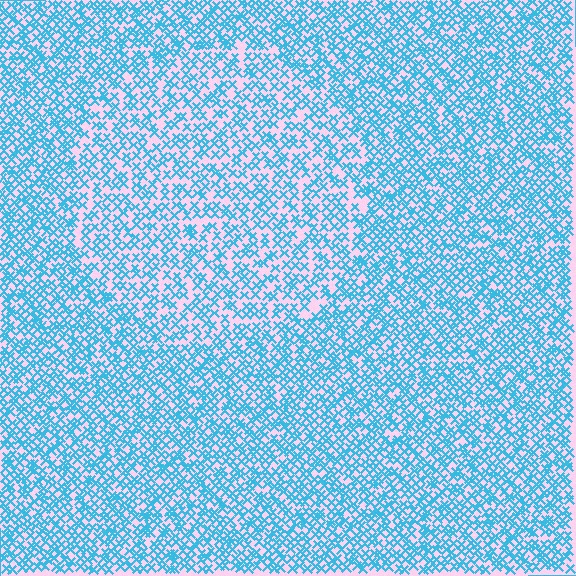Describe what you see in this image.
The image contains small cyan elements arranged at two different densities. A circle-shaped region is visible where the elements are less densely packed than the surrounding area.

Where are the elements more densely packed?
The elements are more densely packed outside the circle boundary.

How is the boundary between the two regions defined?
The boundary is defined by a change in element density (approximately 1.5x ratio). All elements are the same color, size, and shape.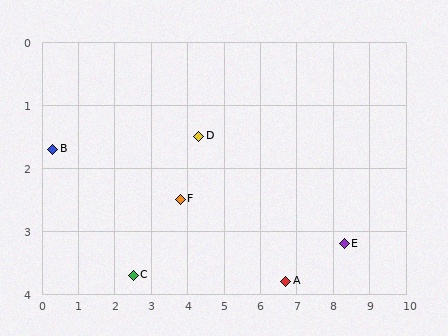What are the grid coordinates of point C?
Point C is at approximately (2.5, 3.7).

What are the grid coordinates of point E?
Point E is at approximately (8.3, 3.2).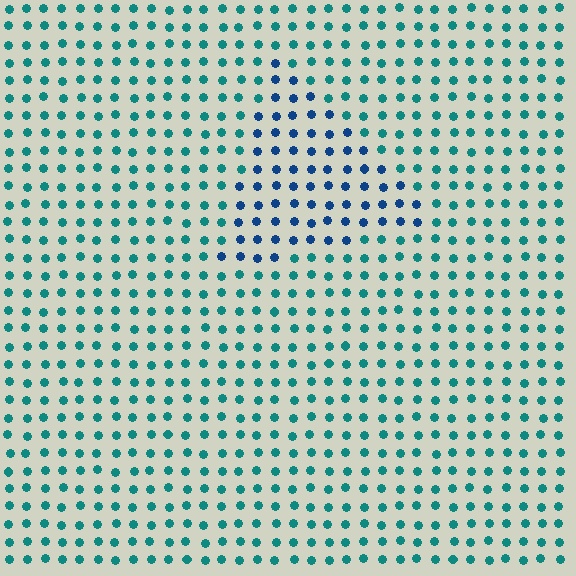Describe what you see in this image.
The image is filled with small teal elements in a uniform arrangement. A triangle-shaped region is visible where the elements are tinted to a slightly different hue, forming a subtle color boundary.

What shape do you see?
I see a triangle.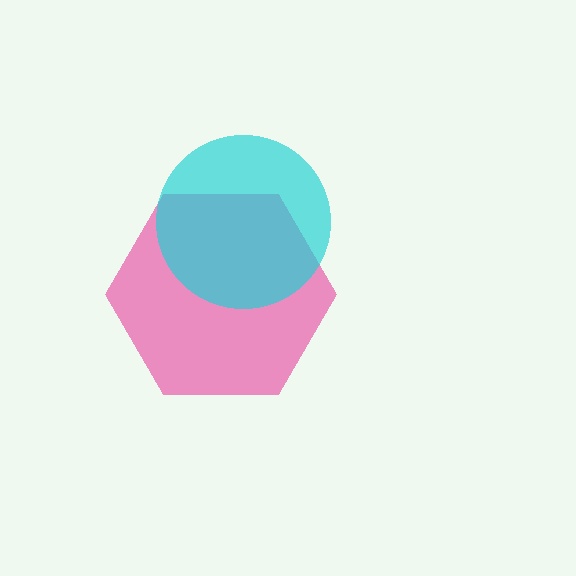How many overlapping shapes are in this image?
There are 2 overlapping shapes in the image.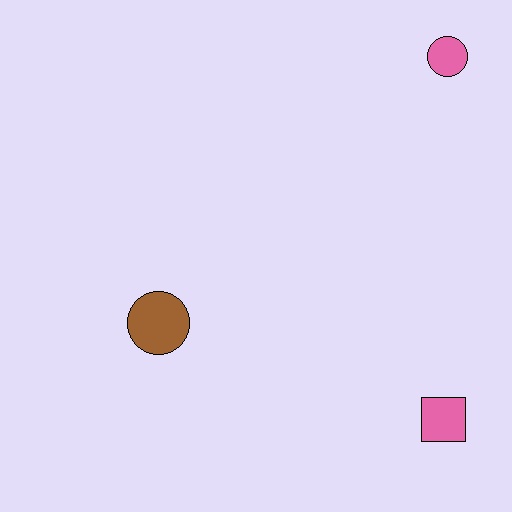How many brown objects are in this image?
There is 1 brown object.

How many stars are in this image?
There are no stars.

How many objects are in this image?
There are 3 objects.